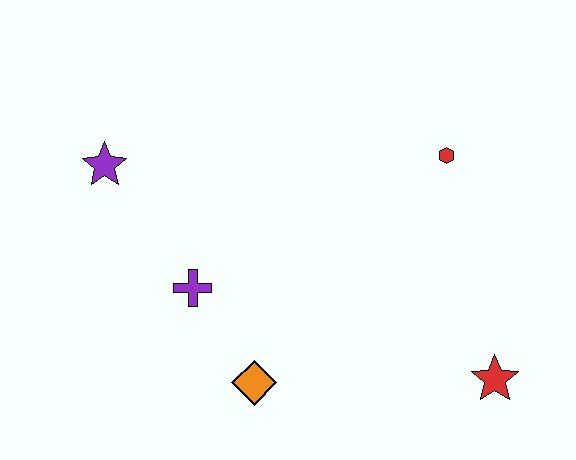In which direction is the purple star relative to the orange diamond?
The purple star is above the orange diamond.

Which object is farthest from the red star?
The purple star is farthest from the red star.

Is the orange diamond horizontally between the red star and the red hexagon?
No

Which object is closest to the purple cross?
The orange diamond is closest to the purple cross.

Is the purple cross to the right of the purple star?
Yes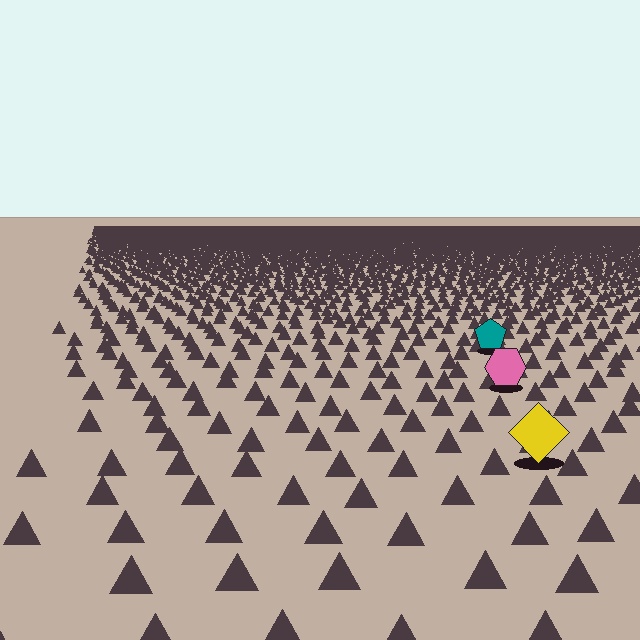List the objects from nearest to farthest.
From nearest to farthest: the yellow diamond, the pink hexagon, the teal pentagon.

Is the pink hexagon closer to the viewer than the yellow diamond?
No. The yellow diamond is closer — you can tell from the texture gradient: the ground texture is coarser near it.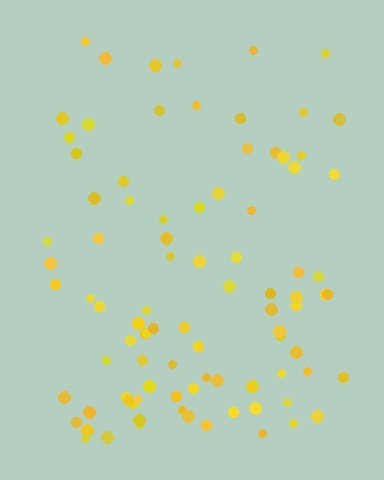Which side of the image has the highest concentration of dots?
The bottom.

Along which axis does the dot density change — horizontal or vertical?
Vertical.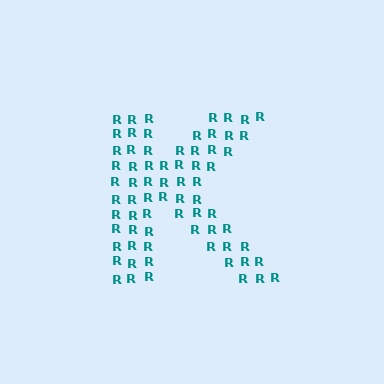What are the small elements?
The small elements are letter R's.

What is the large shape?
The large shape is the letter K.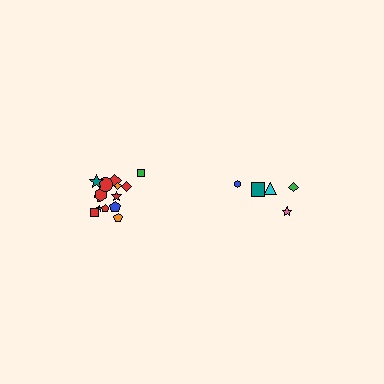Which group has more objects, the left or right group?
The left group.